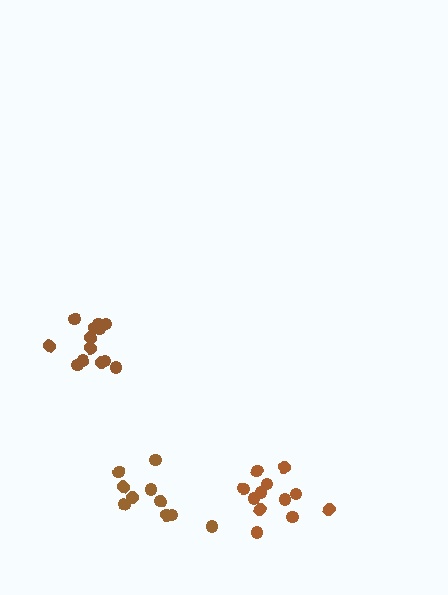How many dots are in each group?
Group 1: 12 dots, Group 2: 10 dots, Group 3: 13 dots (35 total).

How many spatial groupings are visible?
There are 3 spatial groupings.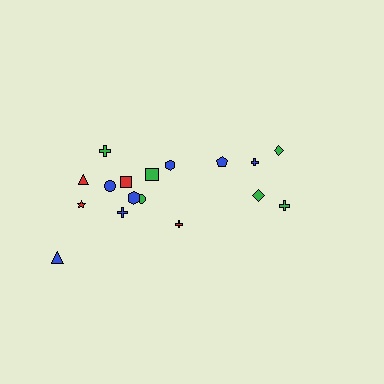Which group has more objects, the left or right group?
The left group.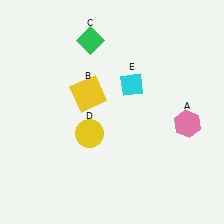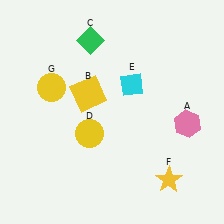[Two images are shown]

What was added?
A yellow star (F), a yellow circle (G) were added in Image 2.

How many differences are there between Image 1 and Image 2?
There are 2 differences between the two images.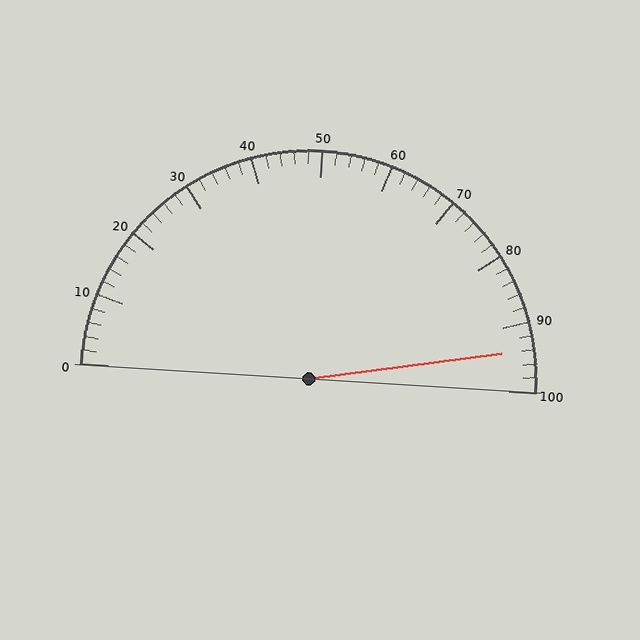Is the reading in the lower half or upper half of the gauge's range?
The reading is in the upper half of the range (0 to 100).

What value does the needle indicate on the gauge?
The needle indicates approximately 94.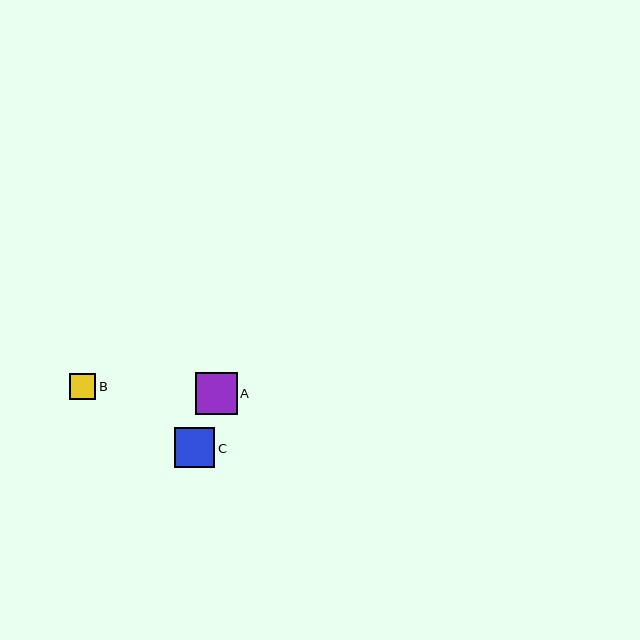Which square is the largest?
Square A is the largest with a size of approximately 42 pixels.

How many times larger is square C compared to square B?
Square C is approximately 1.5 times the size of square B.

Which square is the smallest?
Square B is the smallest with a size of approximately 26 pixels.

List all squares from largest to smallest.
From largest to smallest: A, C, B.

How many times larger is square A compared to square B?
Square A is approximately 1.6 times the size of square B.